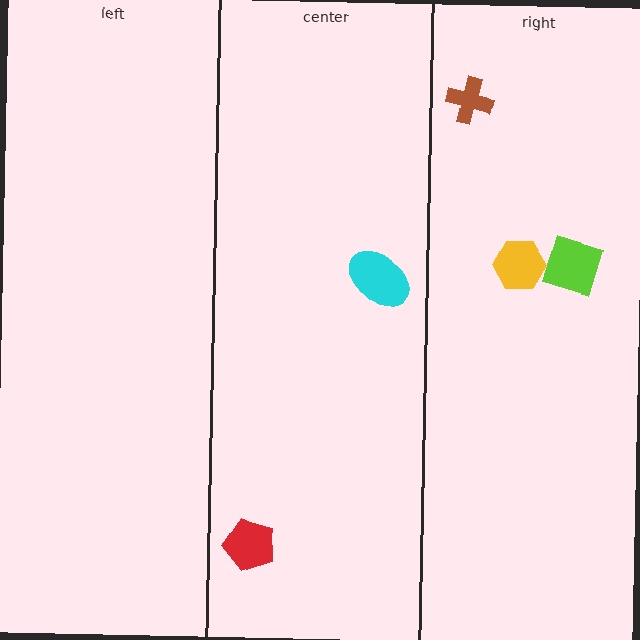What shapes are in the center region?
The red pentagon, the cyan ellipse.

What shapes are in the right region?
The yellow hexagon, the lime square, the brown cross.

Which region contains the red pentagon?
The center region.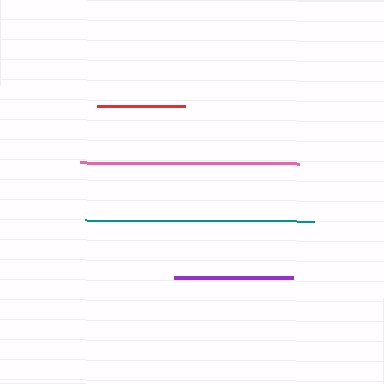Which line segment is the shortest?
The red line is the shortest at approximately 88 pixels.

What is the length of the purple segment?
The purple segment is approximately 119 pixels long.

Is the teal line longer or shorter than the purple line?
The teal line is longer than the purple line.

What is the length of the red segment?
The red segment is approximately 88 pixels long.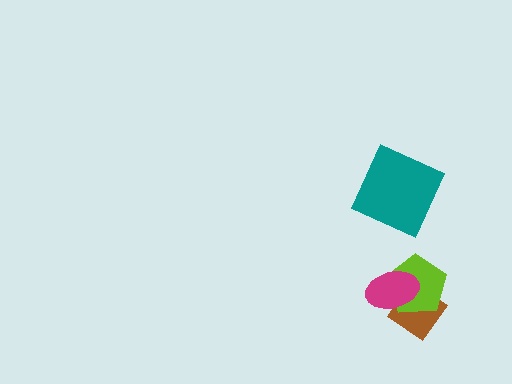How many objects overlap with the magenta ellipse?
2 objects overlap with the magenta ellipse.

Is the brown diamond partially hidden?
Yes, it is partially covered by another shape.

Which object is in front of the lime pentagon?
The magenta ellipse is in front of the lime pentagon.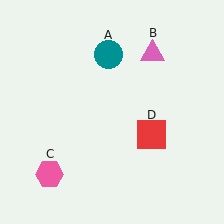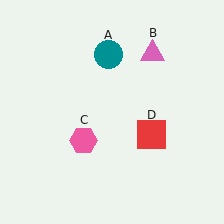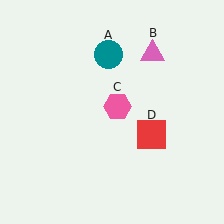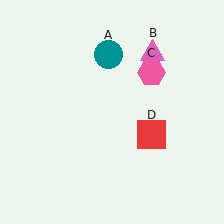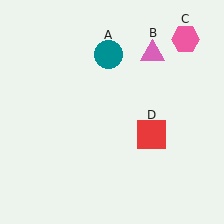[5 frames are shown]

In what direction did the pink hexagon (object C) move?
The pink hexagon (object C) moved up and to the right.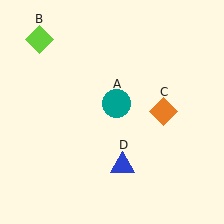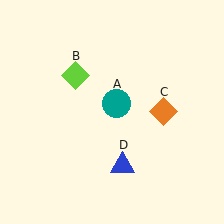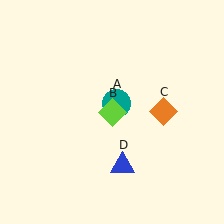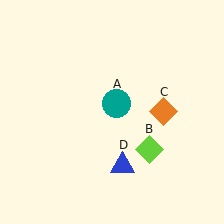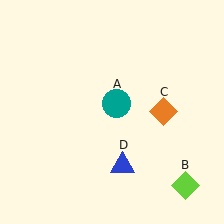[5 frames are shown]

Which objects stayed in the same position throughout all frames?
Teal circle (object A) and orange diamond (object C) and blue triangle (object D) remained stationary.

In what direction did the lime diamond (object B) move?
The lime diamond (object B) moved down and to the right.